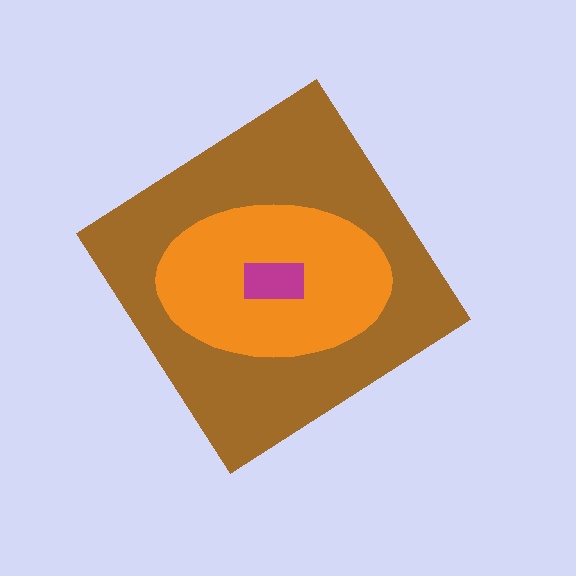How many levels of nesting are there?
3.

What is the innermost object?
The magenta rectangle.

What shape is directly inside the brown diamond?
The orange ellipse.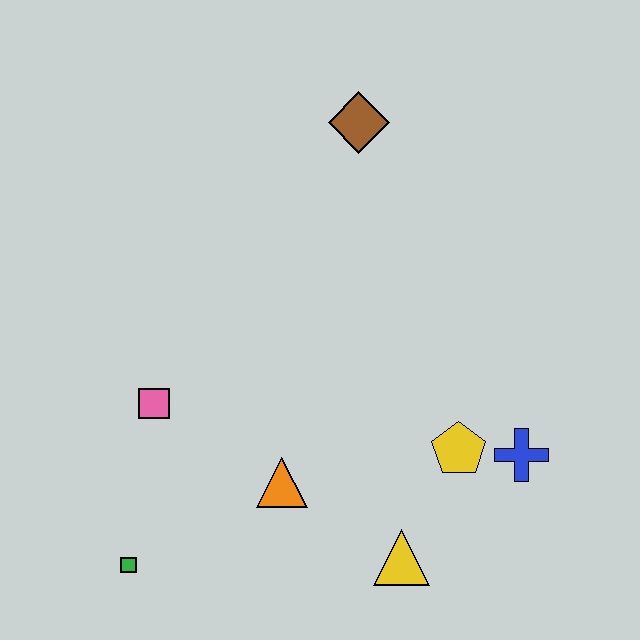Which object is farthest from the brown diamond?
The green square is farthest from the brown diamond.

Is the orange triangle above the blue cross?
No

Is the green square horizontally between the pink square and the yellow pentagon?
No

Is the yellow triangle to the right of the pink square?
Yes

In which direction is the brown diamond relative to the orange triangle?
The brown diamond is above the orange triangle.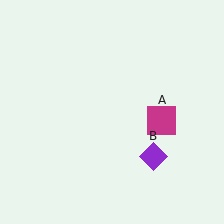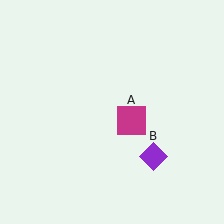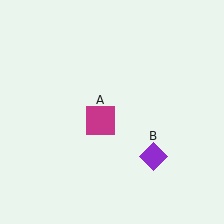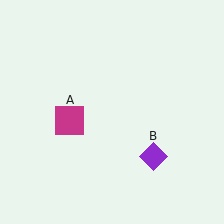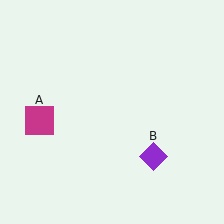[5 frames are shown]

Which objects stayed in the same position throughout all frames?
Purple diamond (object B) remained stationary.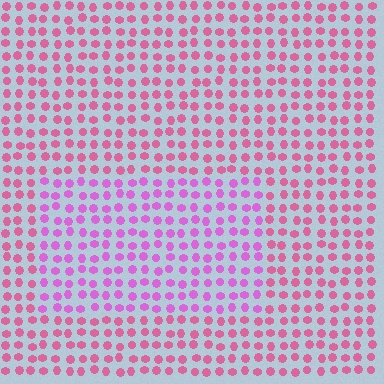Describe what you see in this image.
The image is filled with small pink elements in a uniform arrangement. A rectangle-shaped region is visible where the elements are tinted to a slightly different hue, forming a subtle color boundary.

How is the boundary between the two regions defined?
The boundary is defined purely by a slight shift in hue (about 32 degrees). Spacing, size, and orientation are identical on both sides.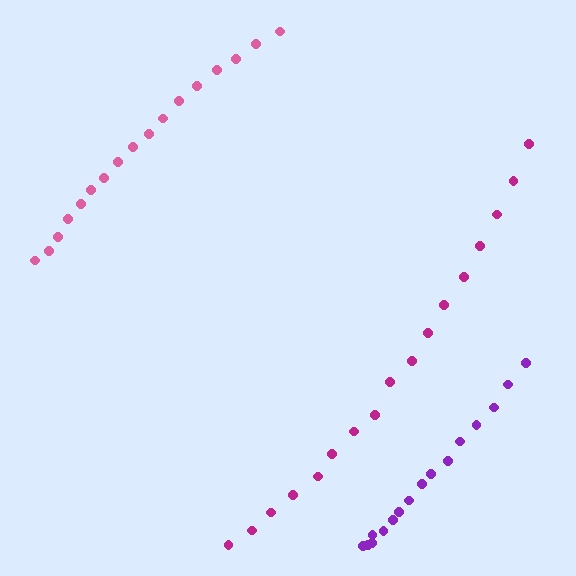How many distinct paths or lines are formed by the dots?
There are 3 distinct paths.